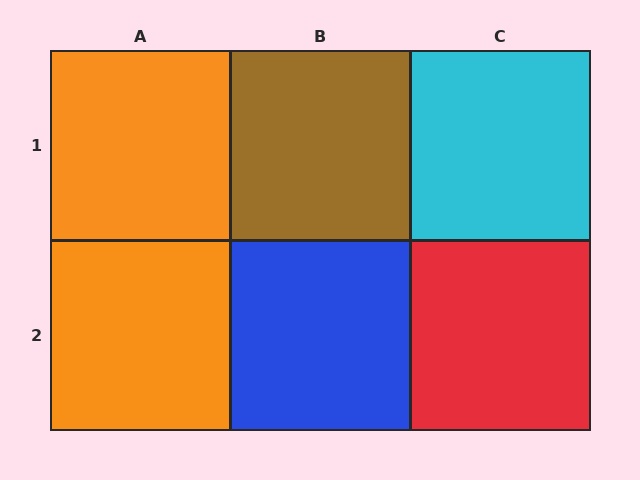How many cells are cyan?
1 cell is cyan.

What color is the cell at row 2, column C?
Red.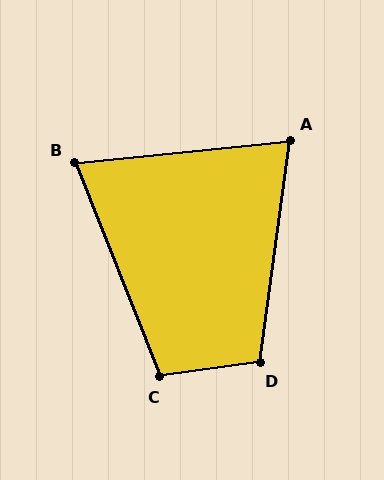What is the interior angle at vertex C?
Approximately 104 degrees (obtuse).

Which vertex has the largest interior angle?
D, at approximately 106 degrees.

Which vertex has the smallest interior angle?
B, at approximately 74 degrees.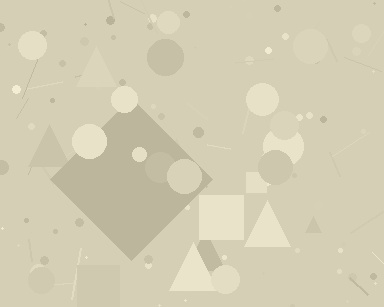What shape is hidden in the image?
A diamond is hidden in the image.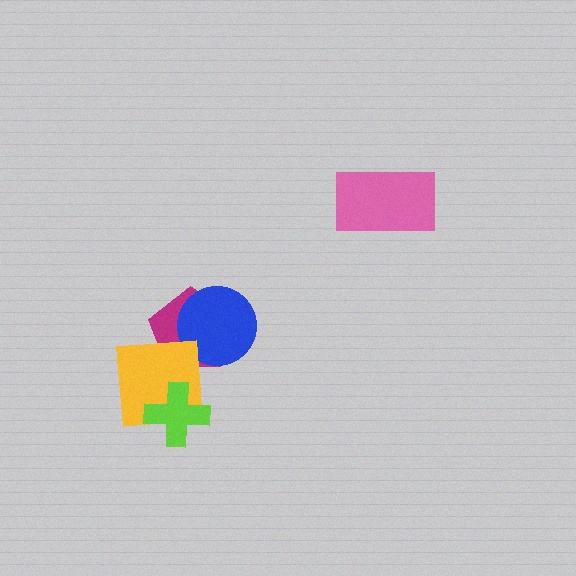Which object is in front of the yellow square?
The lime cross is in front of the yellow square.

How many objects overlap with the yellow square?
2 objects overlap with the yellow square.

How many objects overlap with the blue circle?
1 object overlaps with the blue circle.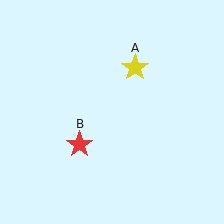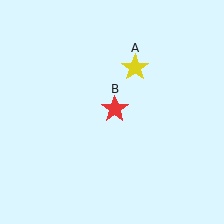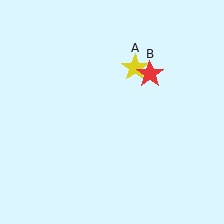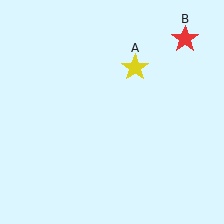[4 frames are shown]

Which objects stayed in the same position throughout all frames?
Yellow star (object A) remained stationary.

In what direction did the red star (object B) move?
The red star (object B) moved up and to the right.